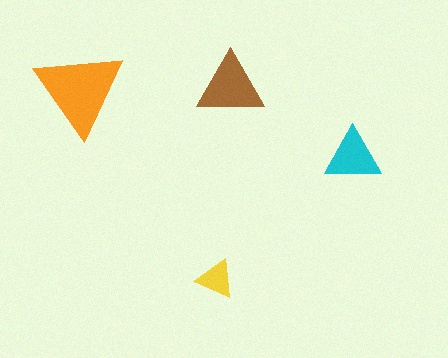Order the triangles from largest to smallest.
the orange one, the brown one, the cyan one, the yellow one.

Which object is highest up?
The brown triangle is topmost.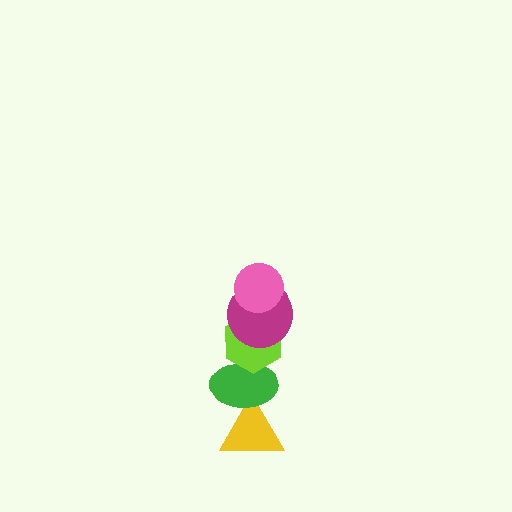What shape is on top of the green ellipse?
The lime hexagon is on top of the green ellipse.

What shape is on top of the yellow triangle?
The green ellipse is on top of the yellow triangle.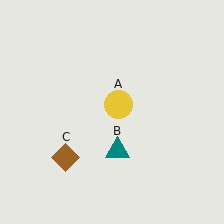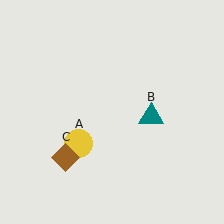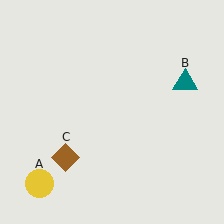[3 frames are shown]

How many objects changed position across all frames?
2 objects changed position: yellow circle (object A), teal triangle (object B).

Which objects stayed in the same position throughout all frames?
Brown diamond (object C) remained stationary.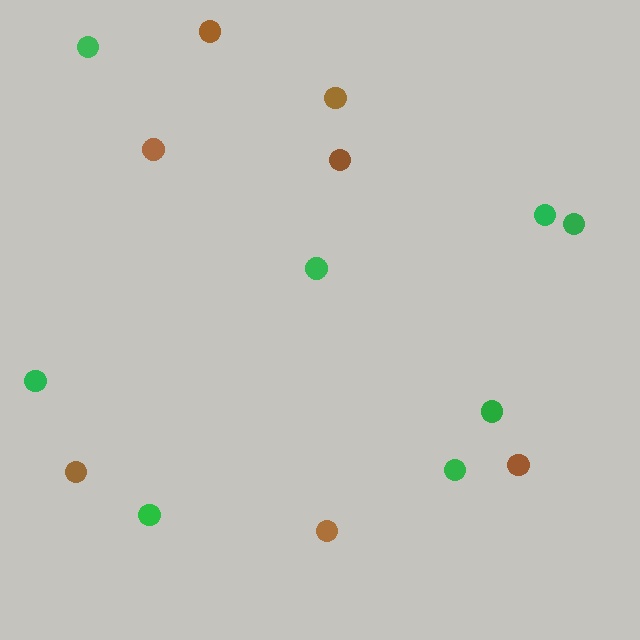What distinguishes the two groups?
There are 2 groups: one group of green circles (8) and one group of brown circles (7).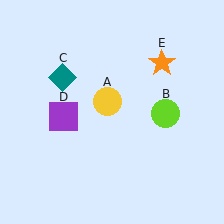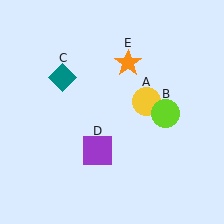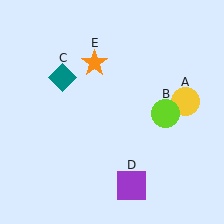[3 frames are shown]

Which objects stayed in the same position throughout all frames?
Lime circle (object B) and teal diamond (object C) remained stationary.